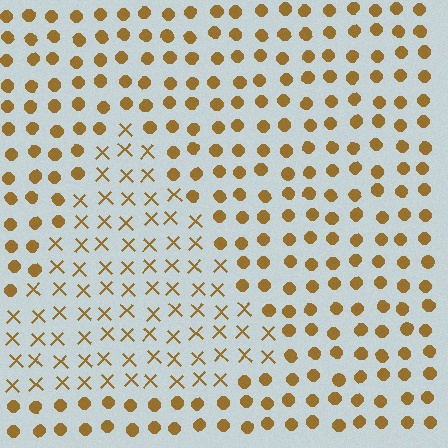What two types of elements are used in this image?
The image uses X marks inside the triangle region and circles outside it.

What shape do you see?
I see a triangle.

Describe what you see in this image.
The image is filled with small brown elements arranged in a uniform grid. A triangle-shaped region contains X marks, while the surrounding area contains circles. The boundary is defined purely by the change in element shape.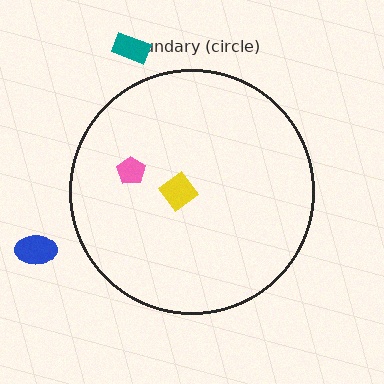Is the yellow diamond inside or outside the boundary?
Inside.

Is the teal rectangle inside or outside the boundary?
Outside.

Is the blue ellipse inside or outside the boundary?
Outside.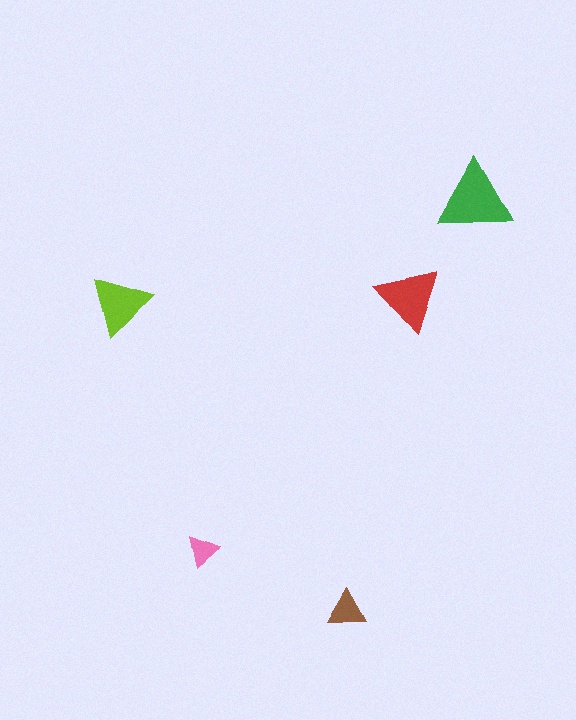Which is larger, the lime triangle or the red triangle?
The red one.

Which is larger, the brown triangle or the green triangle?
The green one.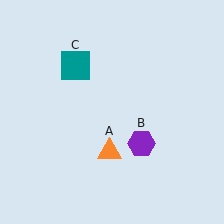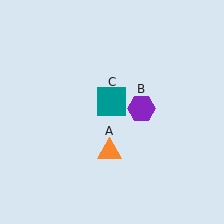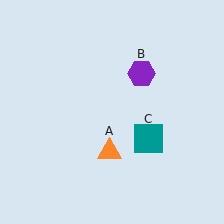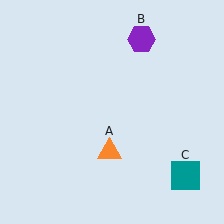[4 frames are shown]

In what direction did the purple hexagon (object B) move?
The purple hexagon (object B) moved up.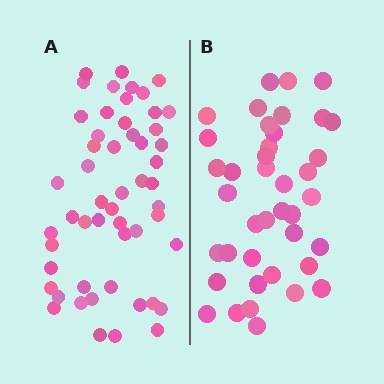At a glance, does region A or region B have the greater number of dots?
Region A (the left region) has more dots.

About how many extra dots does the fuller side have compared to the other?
Region A has approximately 15 more dots than region B.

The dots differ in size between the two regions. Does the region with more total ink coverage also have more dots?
No. Region B has more total ink coverage because its dots are larger, but region A actually contains more individual dots. Total area can be misleading — the number of items is what matters here.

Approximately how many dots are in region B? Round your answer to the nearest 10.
About 40 dots.